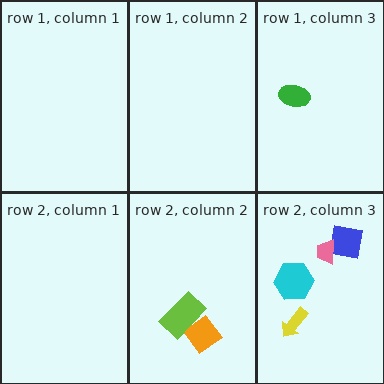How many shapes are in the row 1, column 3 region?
1.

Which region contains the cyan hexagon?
The row 2, column 3 region.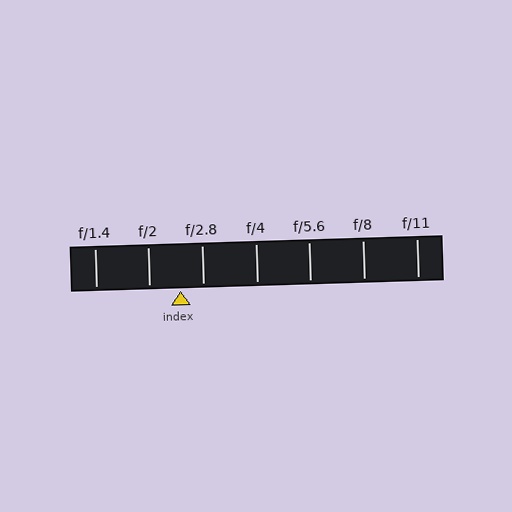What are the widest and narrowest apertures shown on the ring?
The widest aperture shown is f/1.4 and the narrowest is f/11.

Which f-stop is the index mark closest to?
The index mark is closest to f/2.8.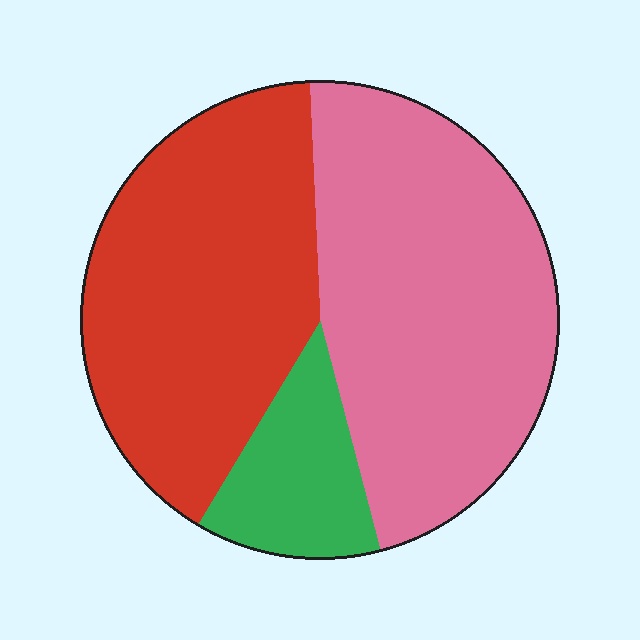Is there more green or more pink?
Pink.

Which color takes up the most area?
Pink, at roughly 45%.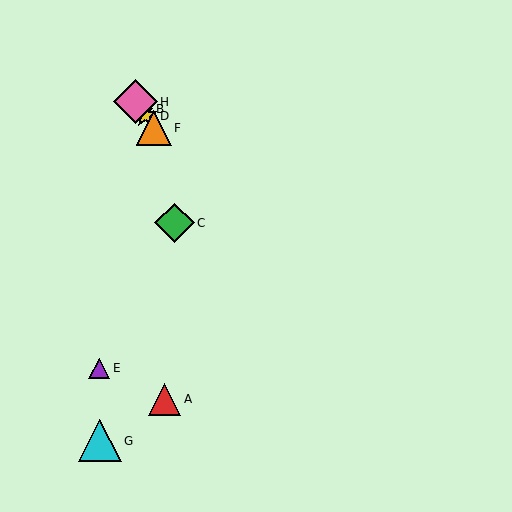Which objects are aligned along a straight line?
Objects B, D, F, H are aligned along a straight line.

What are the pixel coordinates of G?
Object G is at (100, 441).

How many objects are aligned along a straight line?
4 objects (B, D, F, H) are aligned along a straight line.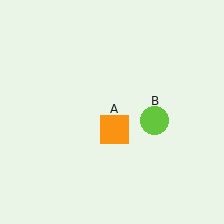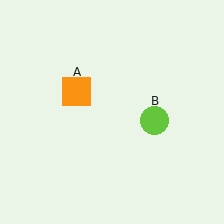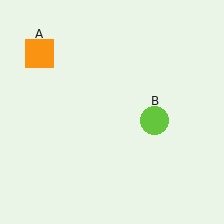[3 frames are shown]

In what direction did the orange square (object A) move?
The orange square (object A) moved up and to the left.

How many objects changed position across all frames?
1 object changed position: orange square (object A).